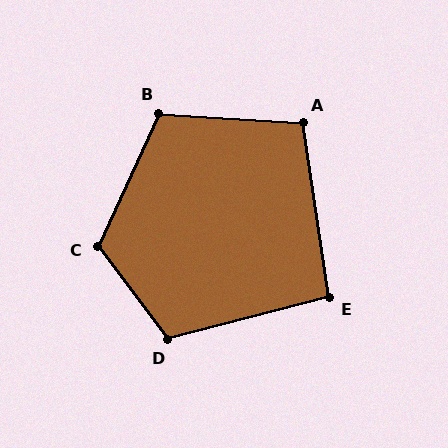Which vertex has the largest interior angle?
C, at approximately 118 degrees.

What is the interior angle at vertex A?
Approximately 102 degrees (obtuse).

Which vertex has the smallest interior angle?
E, at approximately 96 degrees.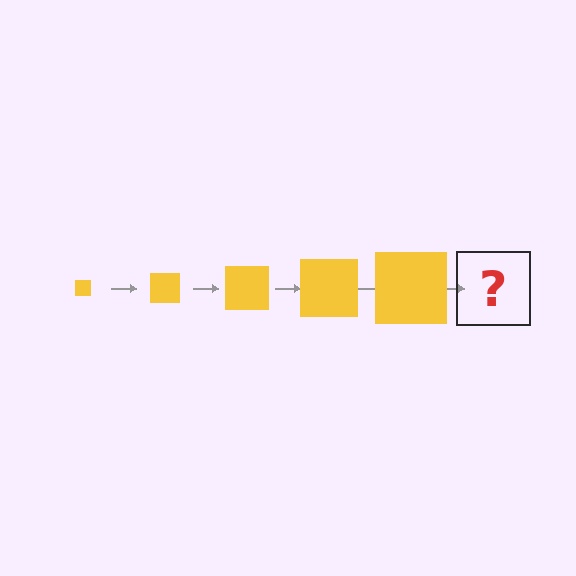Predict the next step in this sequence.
The next step is a yellow square, larger than the previous one.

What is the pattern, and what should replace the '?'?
The pattern is that the square gets progressively larger each step. The '?' should be a yellow square, larger than the previous one.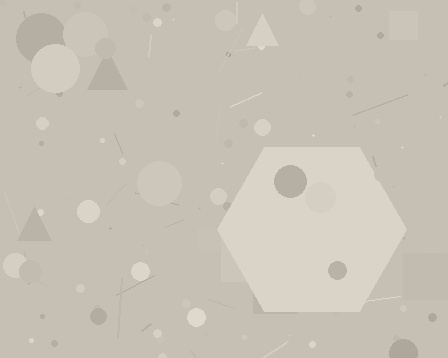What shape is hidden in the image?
A hexagon is hidden in the image.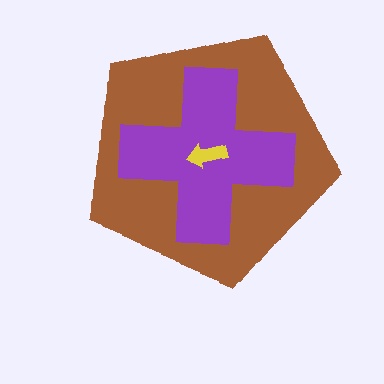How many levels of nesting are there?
3.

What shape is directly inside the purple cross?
The yellow arrow.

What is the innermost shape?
The yellow arrow.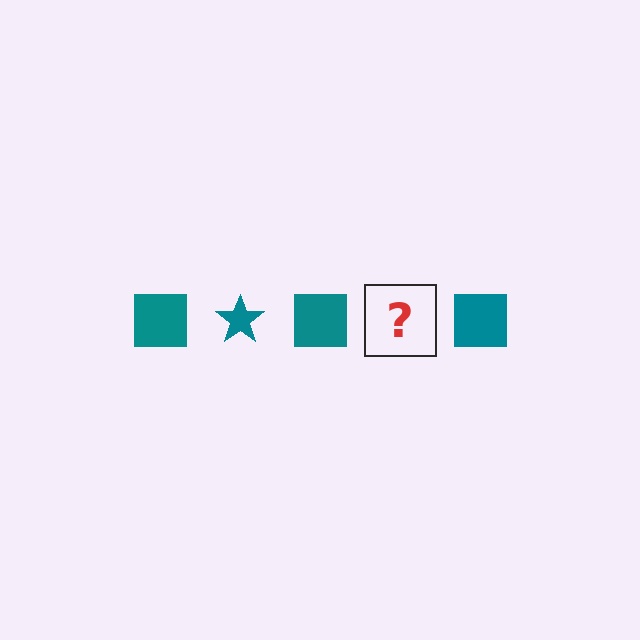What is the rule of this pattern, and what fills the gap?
The rule is that the pattern cycles through square, star shapes in teal. The gap should be filled with a teal star.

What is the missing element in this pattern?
The missing element is a teal star.